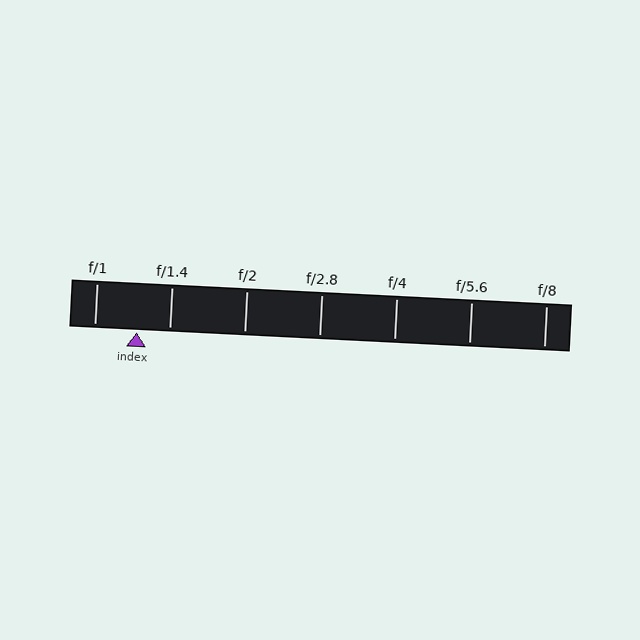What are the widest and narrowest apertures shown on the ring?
The widest aperture shown is f/1 and the narrowest is f/8.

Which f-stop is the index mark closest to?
The index mark is closest to f/1.4.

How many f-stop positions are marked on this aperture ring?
There are 7 f-stop positions marked.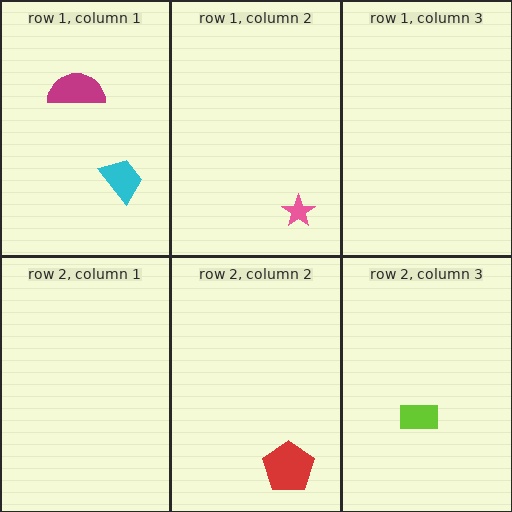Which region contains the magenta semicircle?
The row 1, column 1 region.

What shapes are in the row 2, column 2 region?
The red pentagon.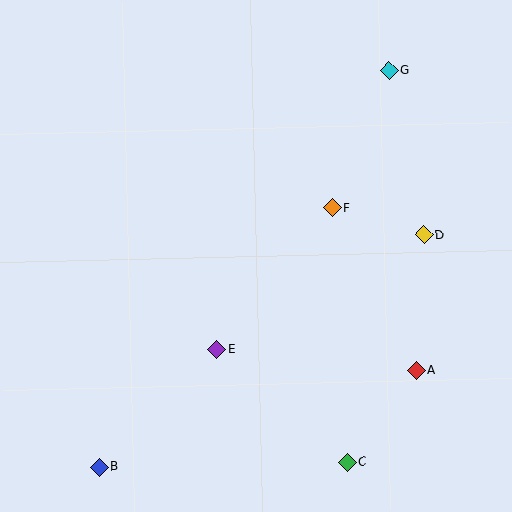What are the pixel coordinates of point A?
Point A is at (416, 370).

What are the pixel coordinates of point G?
Point G is at (389, 71).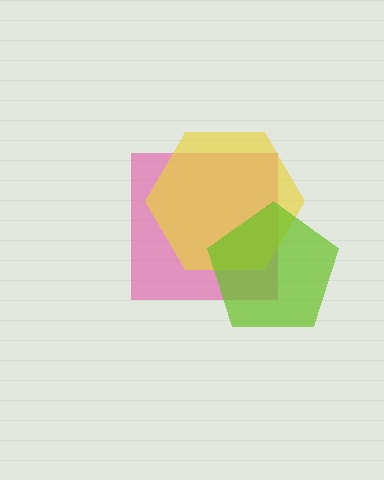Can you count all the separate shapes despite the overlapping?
Yes, there are 3 separate shapes.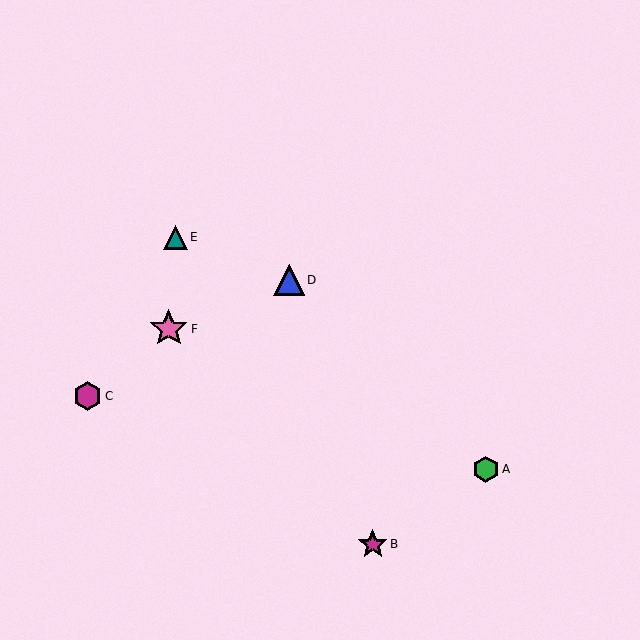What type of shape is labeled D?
Shape D is a blue triangle.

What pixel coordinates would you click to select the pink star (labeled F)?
Click at (169, 329) to select the pink star F.